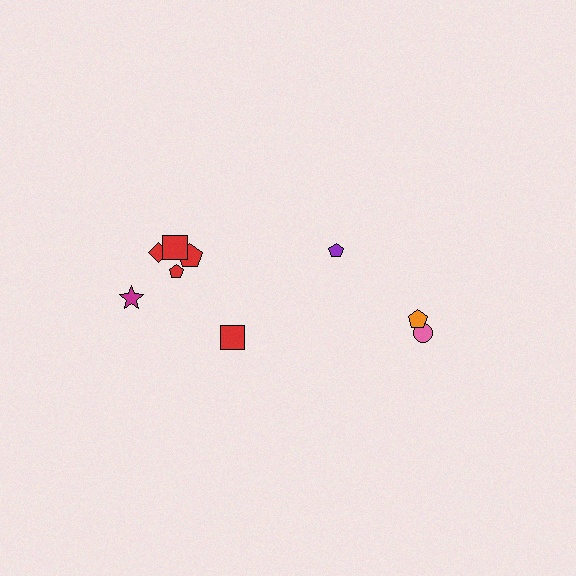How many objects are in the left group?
There are 6 objects.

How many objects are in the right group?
There are 3 objects.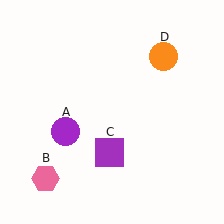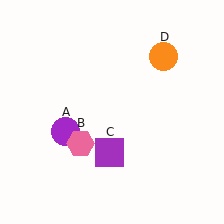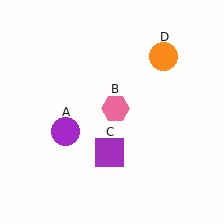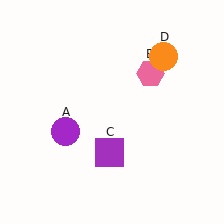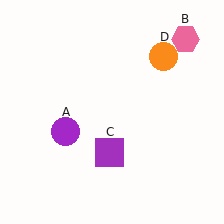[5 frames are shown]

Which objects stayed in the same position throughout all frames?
Purple circle (object A) and purple square (object C) and orange circle (object D) remained stationary.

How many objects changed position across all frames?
1 object changed position: pink hexagon (object B).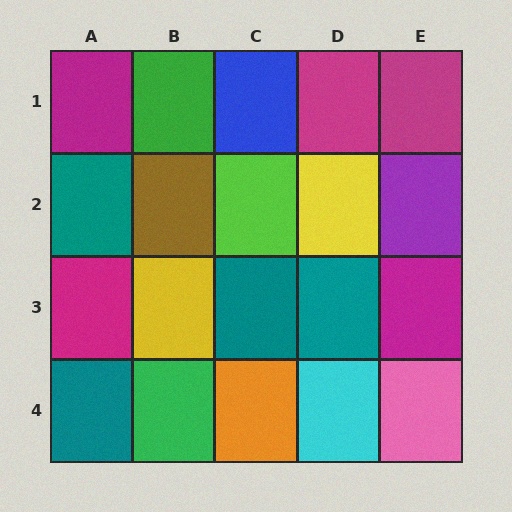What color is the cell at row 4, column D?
Cyan.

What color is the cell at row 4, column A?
Teal.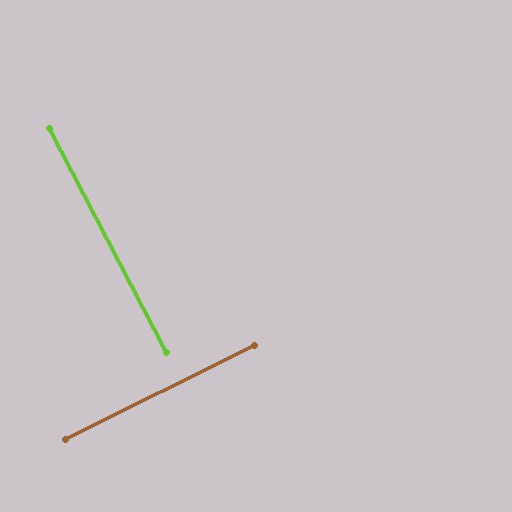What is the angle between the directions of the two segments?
Approximately 89 degrees.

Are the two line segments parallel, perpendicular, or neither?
Perpendicular — they meet at approximately 89°.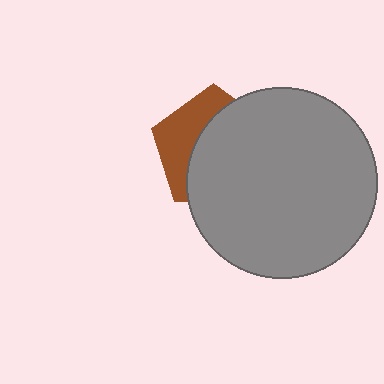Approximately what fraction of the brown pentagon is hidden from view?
Roughly 64% of the brown pentagon is hidden behind the gray circle.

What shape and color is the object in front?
The object in front is a gray circle.